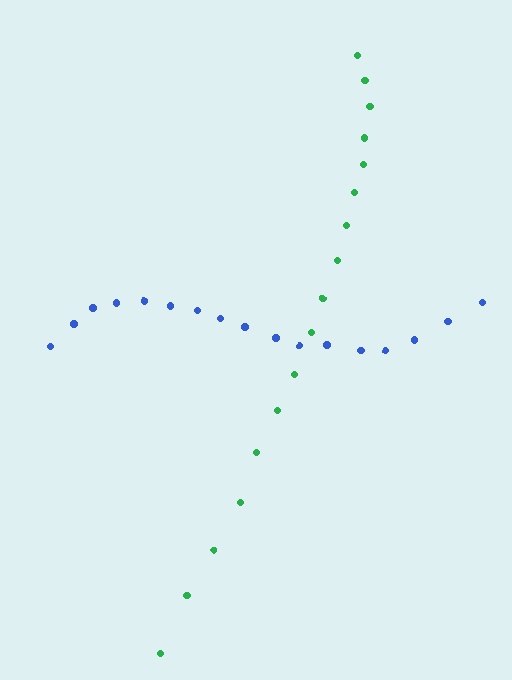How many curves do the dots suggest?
There are 2 distinct paths.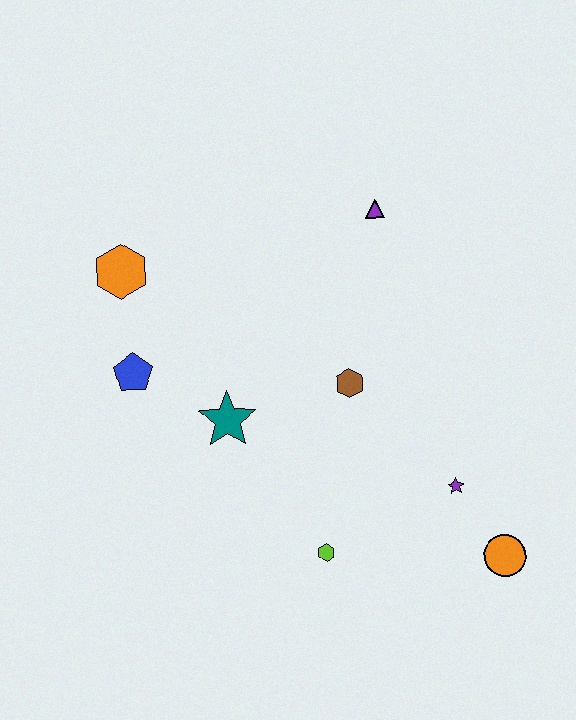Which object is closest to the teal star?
The blue pentagon is closest to the teal star.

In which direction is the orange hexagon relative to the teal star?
The orange hexagon is above the teal star.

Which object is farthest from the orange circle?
The orange hexagon is farthest from the orange circle.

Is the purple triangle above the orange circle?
Yes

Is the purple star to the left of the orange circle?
Yes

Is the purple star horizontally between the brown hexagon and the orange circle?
Yes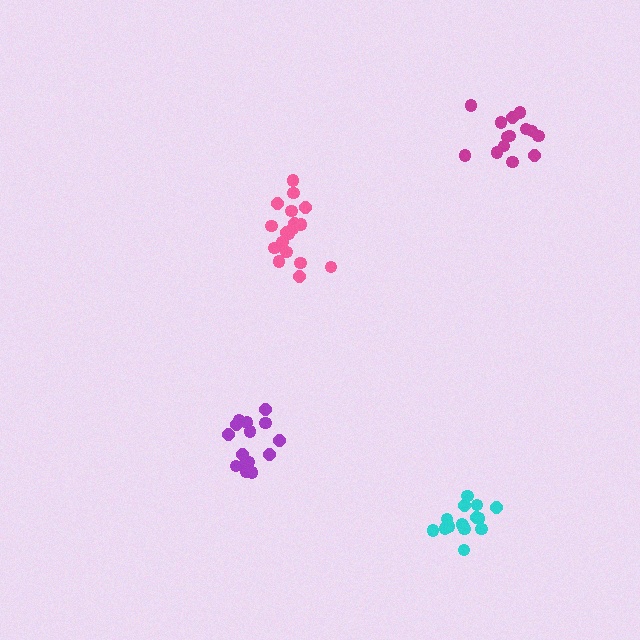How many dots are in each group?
Group 1: 14 dots, Group 2: 18 dots, Group 3: 15 dots, Group 4: 16 dots (63 total).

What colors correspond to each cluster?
The clusters are colored: magenta, pink, purple, cyan.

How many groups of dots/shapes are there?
There are 4 groups.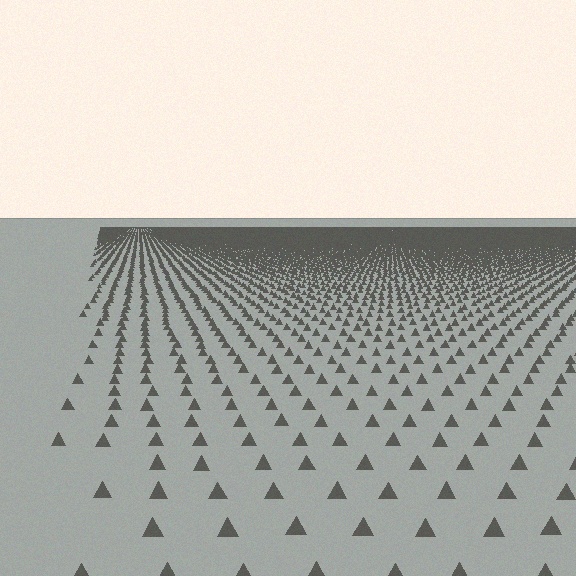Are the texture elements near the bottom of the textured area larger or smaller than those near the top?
Larger. Near the bottom, elements are closer to the viewer and appear at a bigger on-screen size.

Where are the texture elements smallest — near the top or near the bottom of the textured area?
Near the top.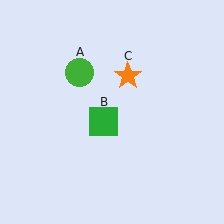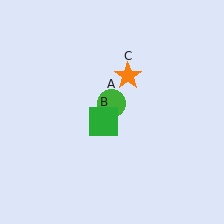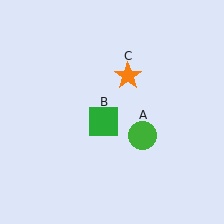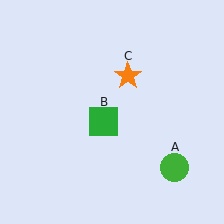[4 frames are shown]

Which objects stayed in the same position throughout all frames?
Green square (object B) and orange star (object C) remained stationary.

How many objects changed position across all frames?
1 object changed position: green circle (object A).